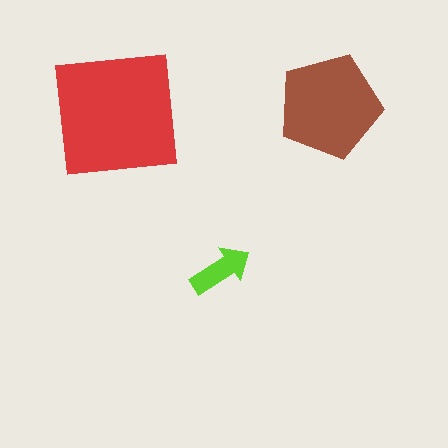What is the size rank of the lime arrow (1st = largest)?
3rd.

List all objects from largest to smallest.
The red square, the brown pentagon, the lime arrow.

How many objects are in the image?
There are 3 objects in the image.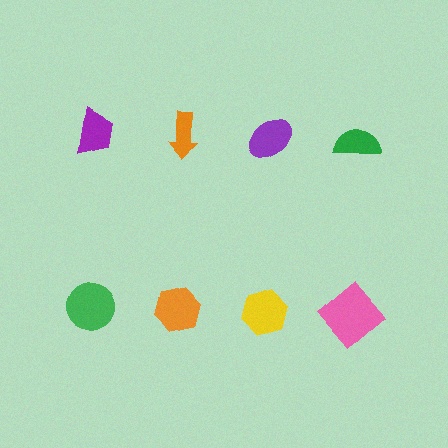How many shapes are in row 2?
4 shapes.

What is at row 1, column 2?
An orange arrow.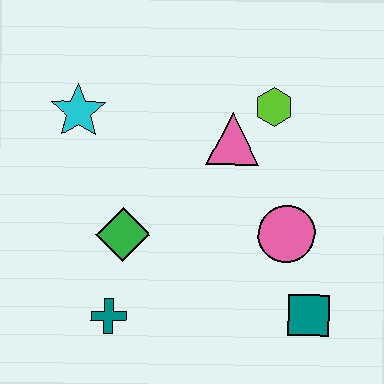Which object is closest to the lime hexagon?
The pink triangle is closest to the lime hexagon.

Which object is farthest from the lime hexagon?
The teal cross is farthest from the lime hexagon.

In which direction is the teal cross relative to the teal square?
The teal cross is to the left of the teal square.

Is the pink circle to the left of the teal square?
Yes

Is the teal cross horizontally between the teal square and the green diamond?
No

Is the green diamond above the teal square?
Yes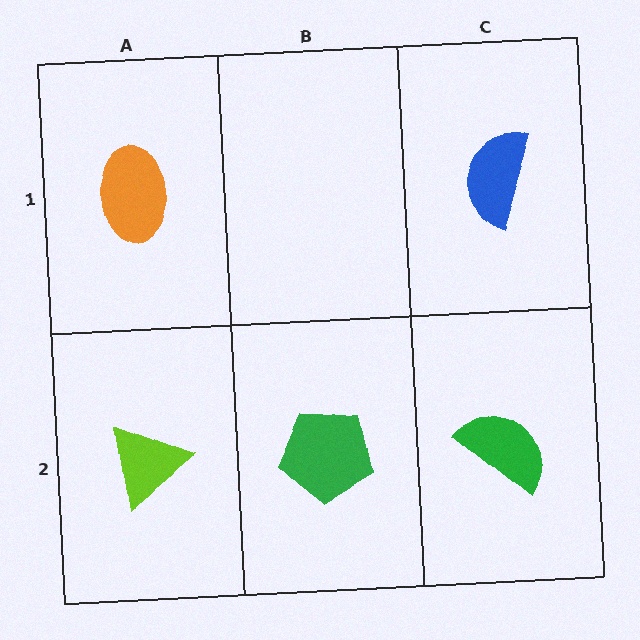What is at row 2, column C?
A green semicircle.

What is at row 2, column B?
A green pentagon.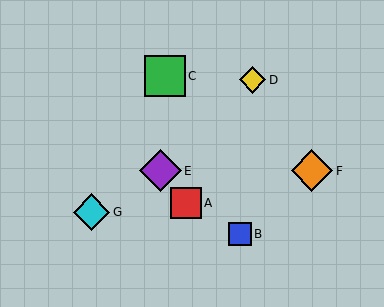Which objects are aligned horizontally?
Objects E, F are aligned horizontally.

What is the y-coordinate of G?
Object G is at y≈212.